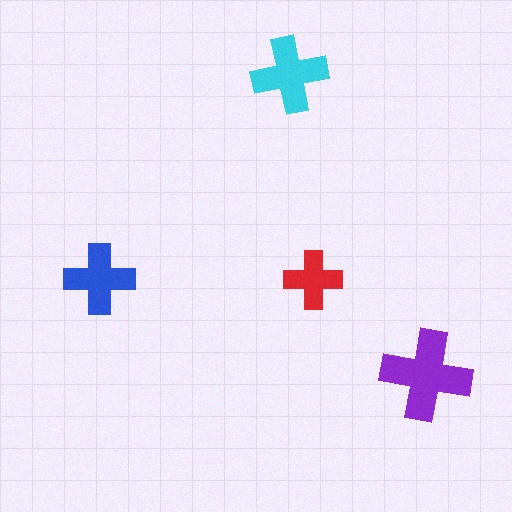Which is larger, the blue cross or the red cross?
The blue one.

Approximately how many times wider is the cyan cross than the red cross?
About 1.5 times wider.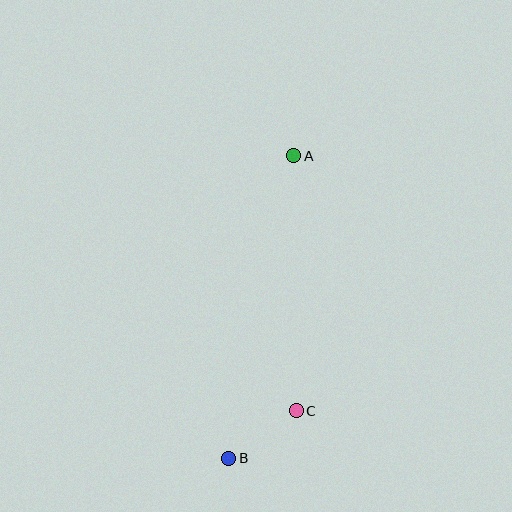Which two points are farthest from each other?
Points A and B are farthest from each other.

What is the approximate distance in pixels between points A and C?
The distance between A and C is approximately 255 pixels.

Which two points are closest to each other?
Points B and C are closest to each other.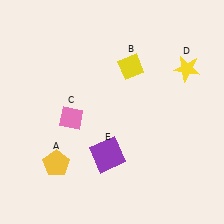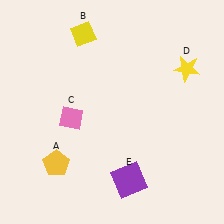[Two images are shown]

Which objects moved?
The objects that moved are: the yellow diamond (B), the purple square (E).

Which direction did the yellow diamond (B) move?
The yellow diamond (B) moved left.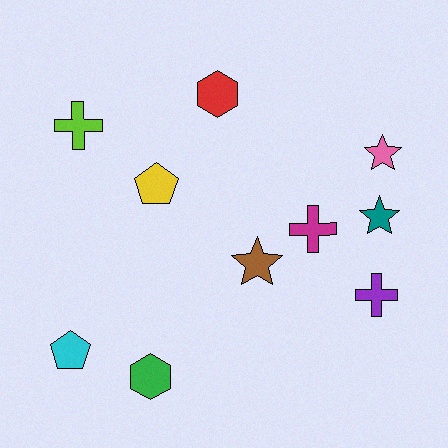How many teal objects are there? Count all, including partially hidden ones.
There is 1 teal object.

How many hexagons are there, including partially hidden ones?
There are 2 hexagons.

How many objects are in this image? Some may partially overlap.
There are 10 objects.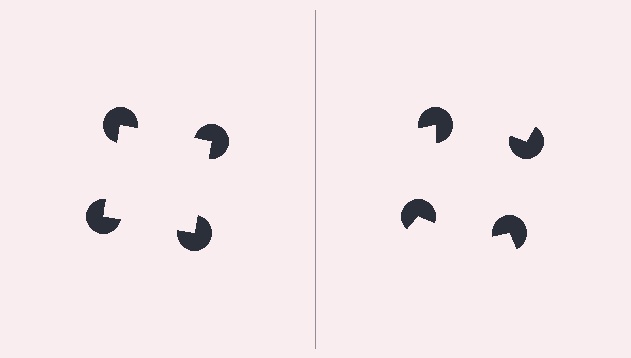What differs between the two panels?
The pac-man discs are positioned identically on both sides; only the wedge orientations differ. On the left they align to a square; on the right they are misaligned.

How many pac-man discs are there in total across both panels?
8 — 4 on each side.